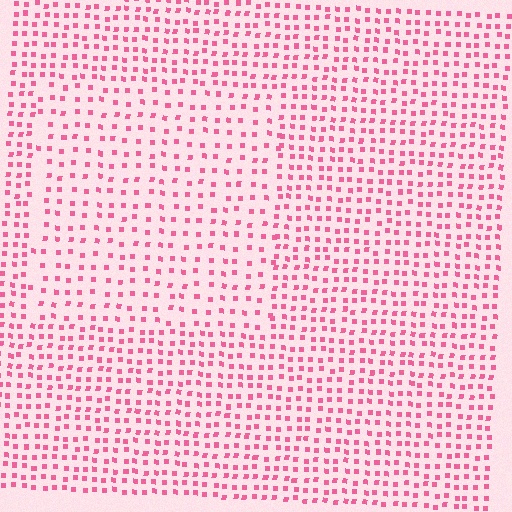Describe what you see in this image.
The image contains small pink elements arranged at two different densities. A rectangle-shaped region is visible where the elements are less densely packed than the surrounding area.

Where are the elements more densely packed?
The elements are more densely packed outside the rectangle boundary.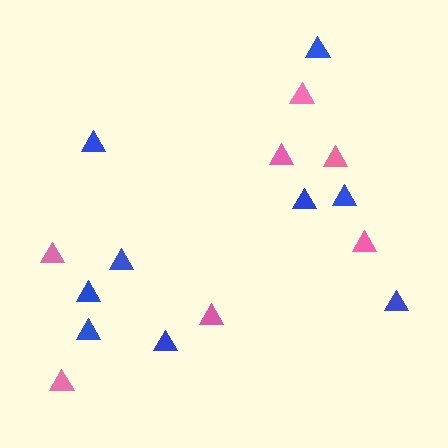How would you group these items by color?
There are 2 groups: one group of pink triangles (7) and one group of blue triangles (9).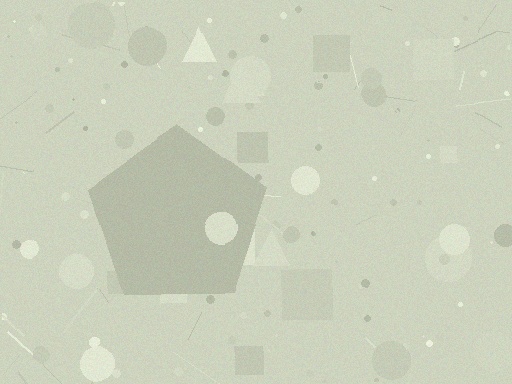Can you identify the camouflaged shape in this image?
The camouflaged shape is a pentagon.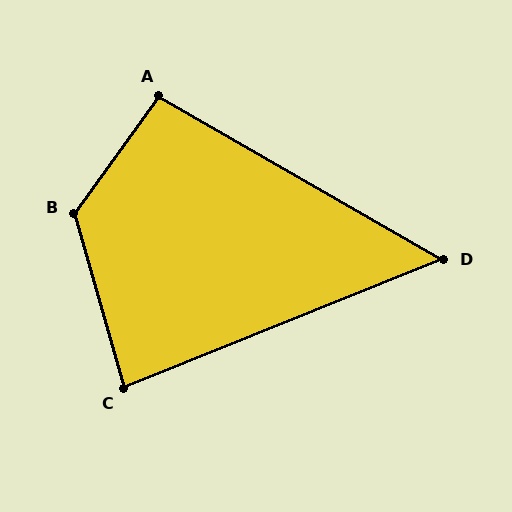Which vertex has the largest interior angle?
B, at approximately 128 degrees.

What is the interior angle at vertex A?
Approximately 96 degrees (obtuse).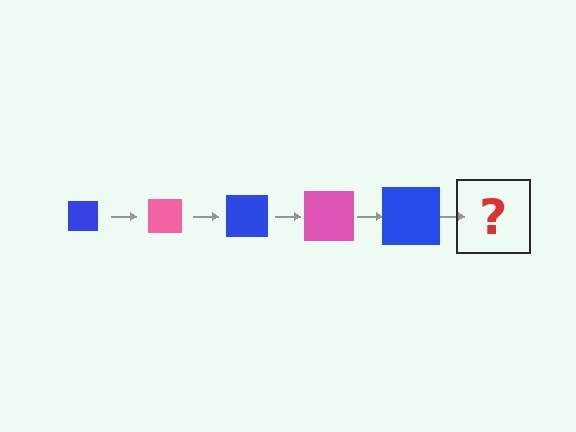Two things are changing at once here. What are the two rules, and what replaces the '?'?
The two rules are that the square grows larger each step and the color cycles through blue and pink. The '?' should be a pink square, larger than the previous one.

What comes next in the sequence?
The next element should be a pink square, larger than the previous one.